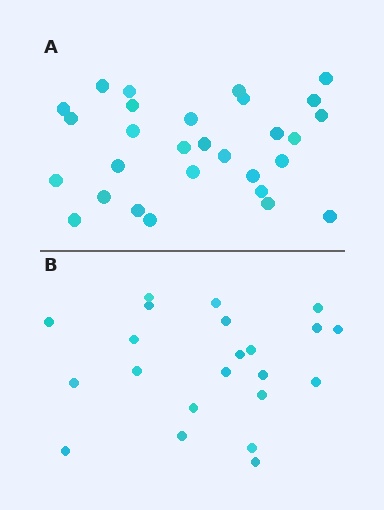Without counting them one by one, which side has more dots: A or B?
Region A (the top region) has more dots.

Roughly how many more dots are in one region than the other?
Region A has roughly 8 or so more dots than region B.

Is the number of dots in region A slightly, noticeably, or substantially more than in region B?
Region A has noticeably more, but not dramatically so. The ratio is roughly 1.3 to 1.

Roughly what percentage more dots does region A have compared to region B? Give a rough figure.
About 30% more.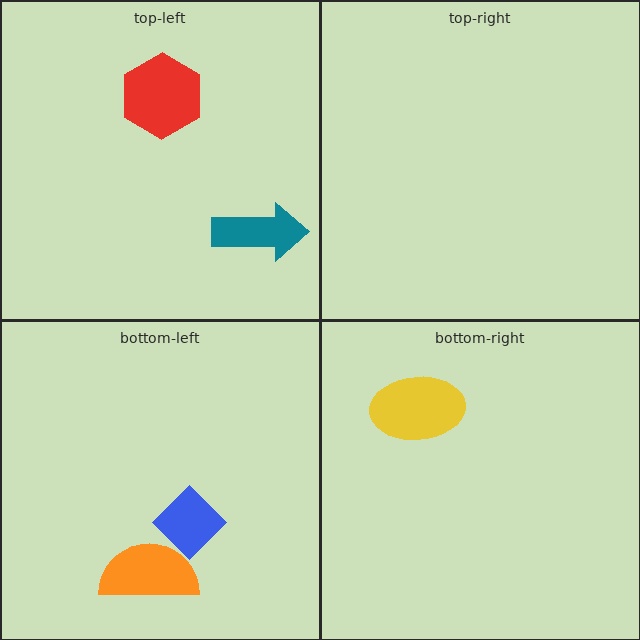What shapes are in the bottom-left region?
The blue diamond, the orange semicircle.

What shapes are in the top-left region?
The red hexagon, the teal arrow.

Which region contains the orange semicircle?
The bottom-left region.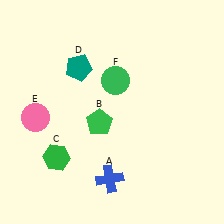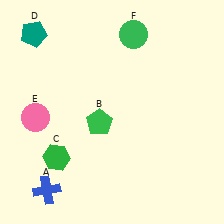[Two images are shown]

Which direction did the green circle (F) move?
The green circle (F) moved up.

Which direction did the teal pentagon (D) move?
The teal pentagon (D) moved left.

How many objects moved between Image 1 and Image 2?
3 objects moved between the two images.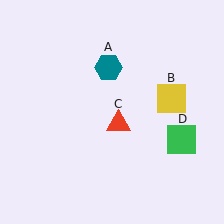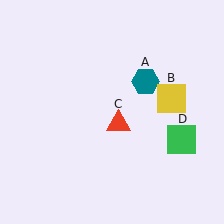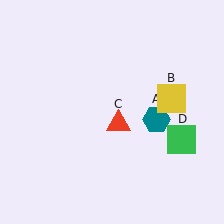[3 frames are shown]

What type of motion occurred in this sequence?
The teal hexagon (object A) rotated clockwise around the center of the scene.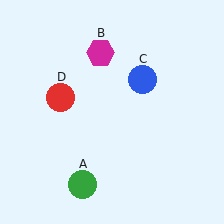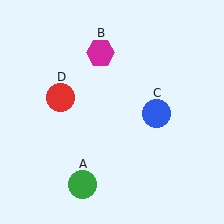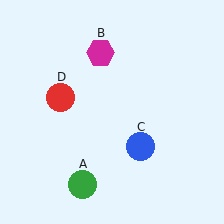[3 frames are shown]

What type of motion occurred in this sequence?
The blue circle (object C) rotated clockwise around the center of the scene.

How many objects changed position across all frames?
1 object changed position: blue circle (object C).